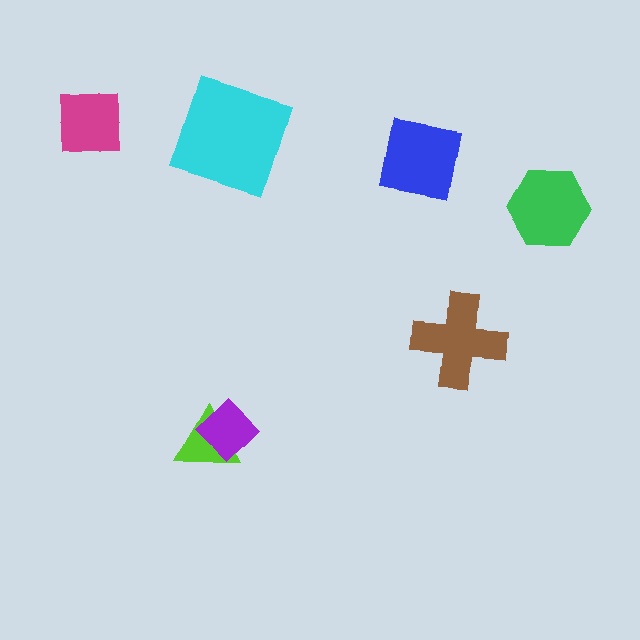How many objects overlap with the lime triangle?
1 object overlaps with the lime triangle.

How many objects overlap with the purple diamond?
1 object overlaps with the purple diamond.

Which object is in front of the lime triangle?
The purple diamond is in front of the lime triangle.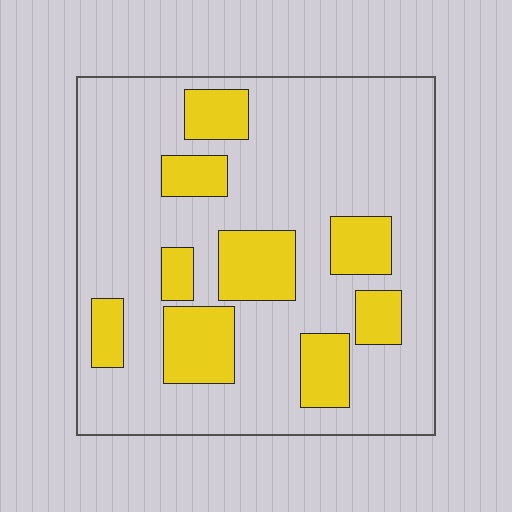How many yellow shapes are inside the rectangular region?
9.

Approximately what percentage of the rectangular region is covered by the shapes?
Approximately 25%.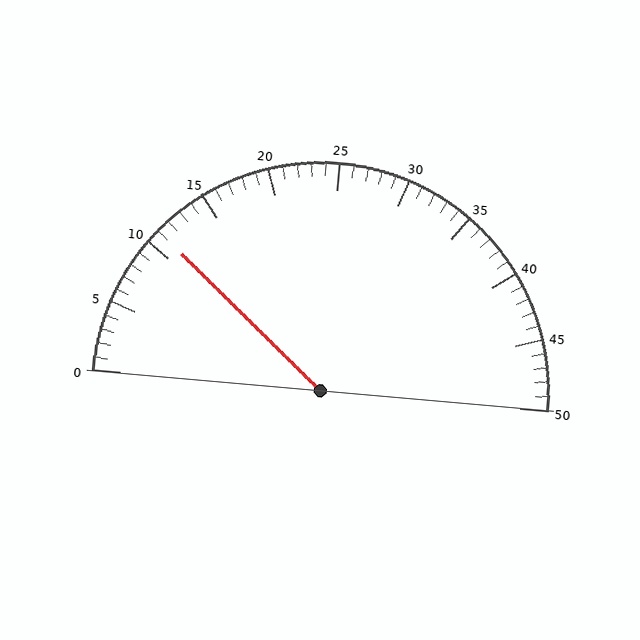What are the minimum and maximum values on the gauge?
The gauge ranges from 0 to 50.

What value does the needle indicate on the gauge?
The needle indicates approximately 11.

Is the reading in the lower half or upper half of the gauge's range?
The reading is in the lower half of the range (0 to 50).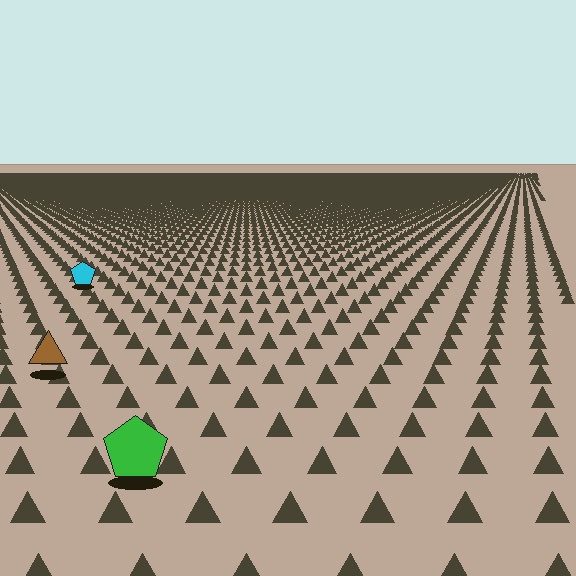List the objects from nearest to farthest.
From nearest to farthest: the green pentagon, the brown triangle, the cyan pentagon.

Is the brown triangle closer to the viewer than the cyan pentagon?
Yes. The brown triangle is closer — you can tell from the texture gradient: the ground texture is coarser near it.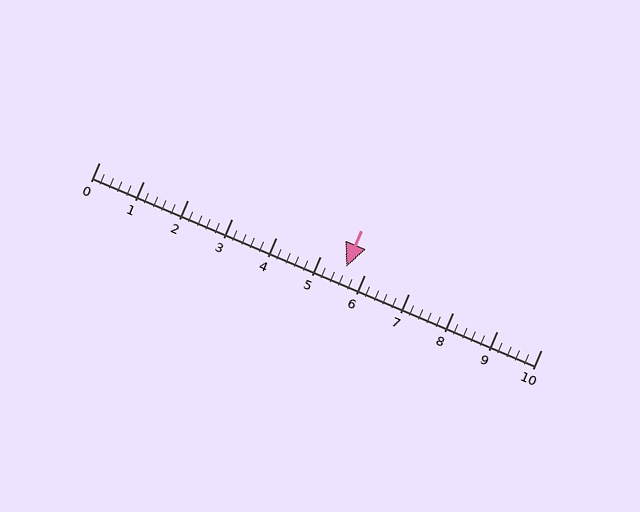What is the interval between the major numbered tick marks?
The major tick marks are spaced 1 units apart.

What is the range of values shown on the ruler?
The ruler shows values from 0 to 10.